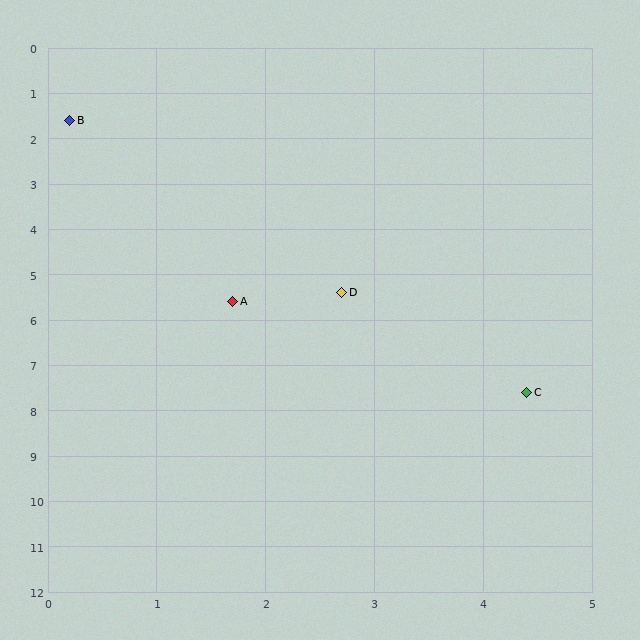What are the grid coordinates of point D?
Point D is at approximately (2.7, 5.4).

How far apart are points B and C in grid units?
Points B and C are about 7.3 grid units apart.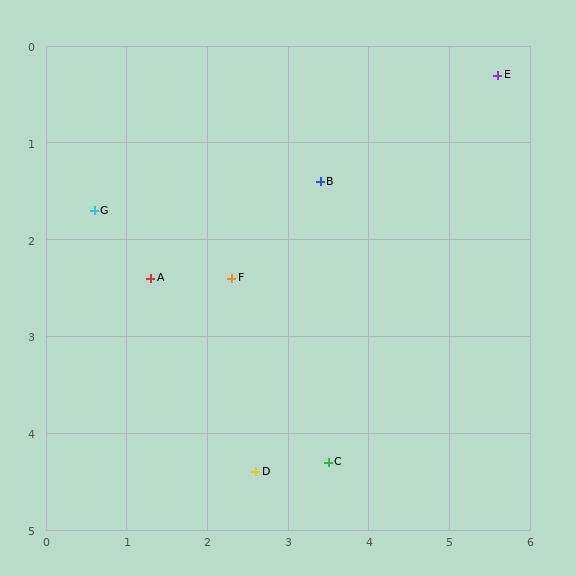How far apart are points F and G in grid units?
Points F and G are about 1.8 grid units apart.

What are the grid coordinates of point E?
Point E is at approximately (5.6, 0.3).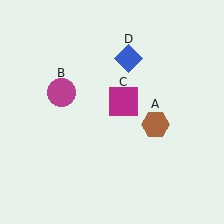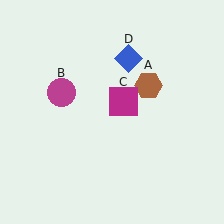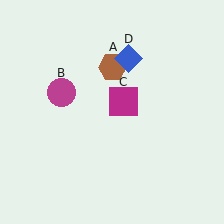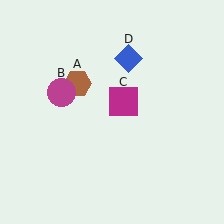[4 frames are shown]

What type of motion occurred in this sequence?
The brown hexagon (object A) rotated counterclockwise around the center of the scene.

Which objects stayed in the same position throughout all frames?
Magenta circle (object B) and magenta square (object C) and blue diamond (object D) remained stationary.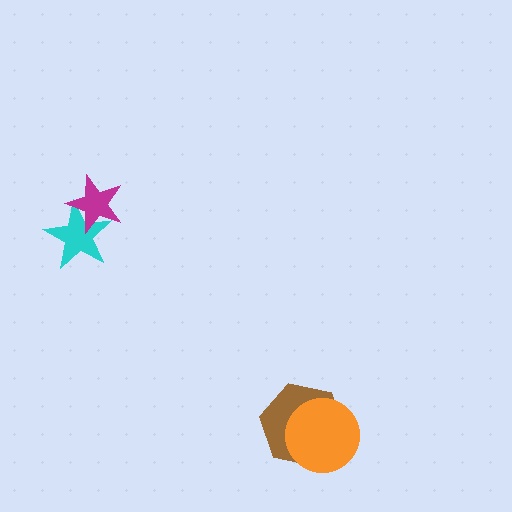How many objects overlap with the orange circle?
1 object overlaps with the orange circle.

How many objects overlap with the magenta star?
1 object overlaps with the magenta star.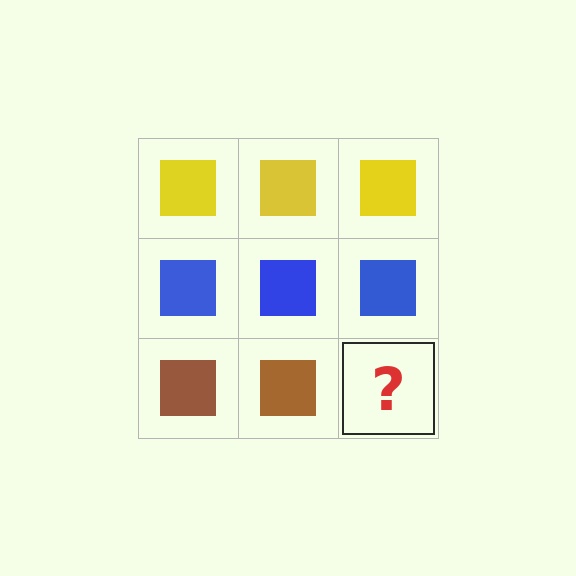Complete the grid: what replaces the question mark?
The question mark should be replaced with a brown square.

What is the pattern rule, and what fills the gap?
The rule is that each row has a consistent color. The gap should be filled with a brown square.